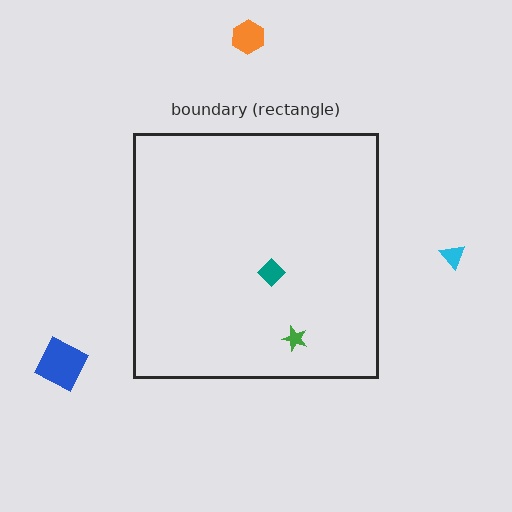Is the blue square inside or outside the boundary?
Outside.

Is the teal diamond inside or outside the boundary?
Inside.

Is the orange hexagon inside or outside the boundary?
Outside.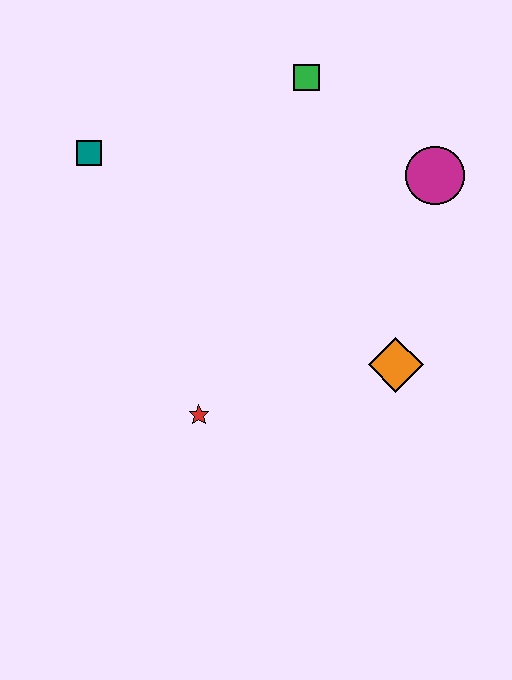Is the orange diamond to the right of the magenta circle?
No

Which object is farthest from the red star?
The green square is farthest from the red star.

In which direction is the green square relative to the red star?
The green square is above the red star.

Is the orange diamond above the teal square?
No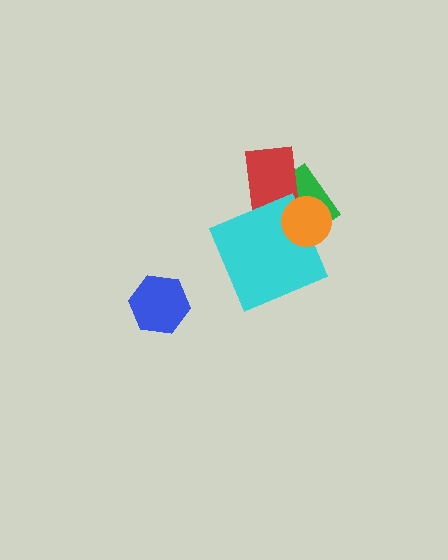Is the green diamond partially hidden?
Yes, it is partially covered by another shape.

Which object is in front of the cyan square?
The orange circle is in front of the cyan square.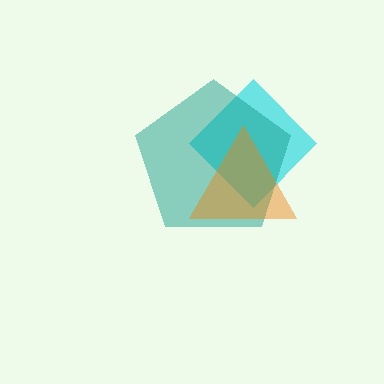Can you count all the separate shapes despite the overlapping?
Yes, there are 3 separate shapes.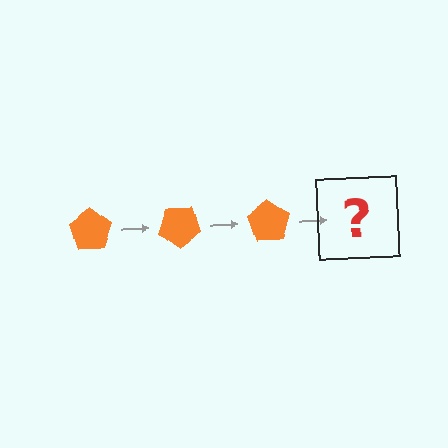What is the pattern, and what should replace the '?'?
The pattern is that the pentagon rotates 35 degrees each step. The '?' should be an orange pentagon rotated 105 degrees.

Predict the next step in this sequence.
The next step is an orange pentagon rotated 105 degrees.